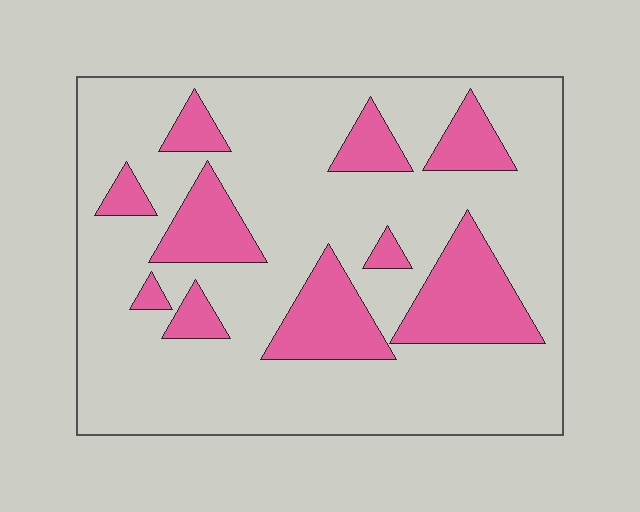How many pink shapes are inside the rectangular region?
10.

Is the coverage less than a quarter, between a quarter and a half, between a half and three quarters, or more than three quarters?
Less than a quarter.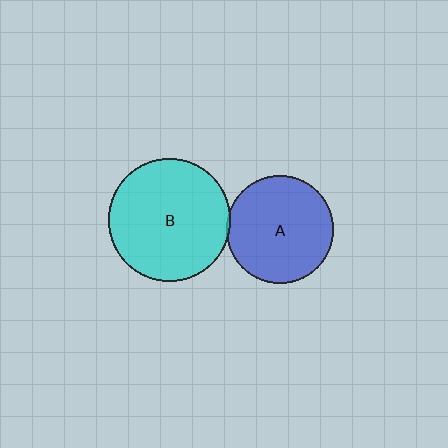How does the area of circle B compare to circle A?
Approximately 1.3 times.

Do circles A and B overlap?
Yes.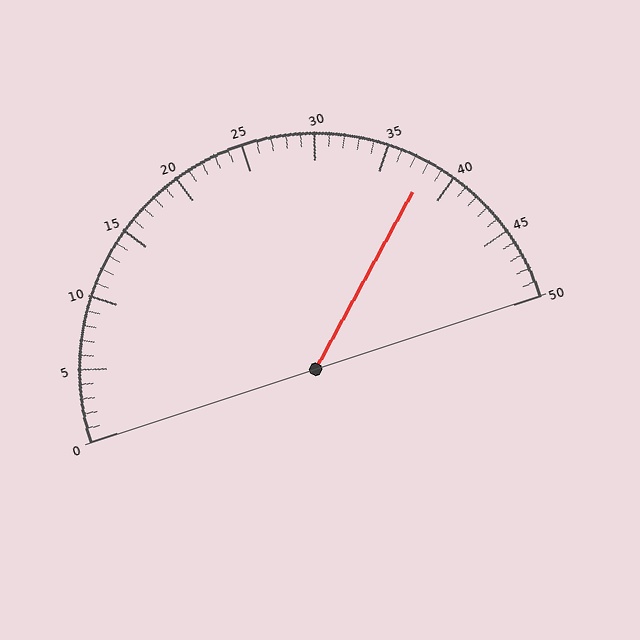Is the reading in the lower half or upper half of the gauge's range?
The reading is in the upper half of the range (0 to 50).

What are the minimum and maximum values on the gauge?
The gauge ranges from 0 to 50.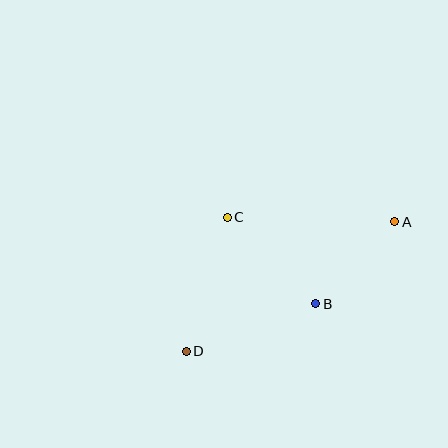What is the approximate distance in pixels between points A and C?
The distance between A and C is approximately 168 pixels.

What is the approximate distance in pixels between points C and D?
The distance between C and D is approximately 140 pixels.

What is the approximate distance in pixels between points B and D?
The distance between B and D is approximately 138 pixels.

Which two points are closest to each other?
Points A and B are closest to each other.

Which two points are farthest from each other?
Points A and D are farthest from each other.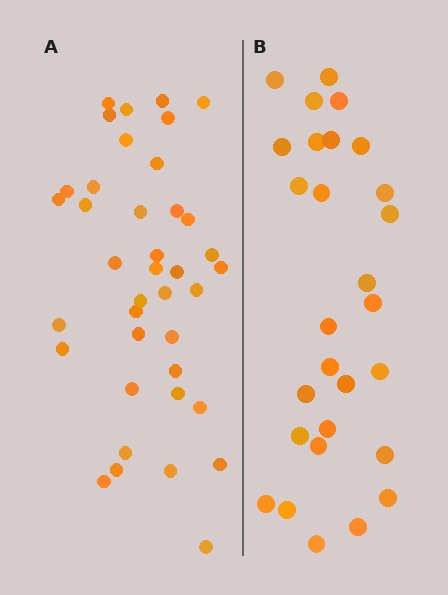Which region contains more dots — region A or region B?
Region A (the left region) has more dots.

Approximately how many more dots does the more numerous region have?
Region A has roughly 12 or so more dots than region B.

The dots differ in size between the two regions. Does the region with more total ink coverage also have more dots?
No. Region B has more total ink coverage because its dots are larger, but region A actually contains more individual dots. Total area can be misleading — the number of items is what matters here.